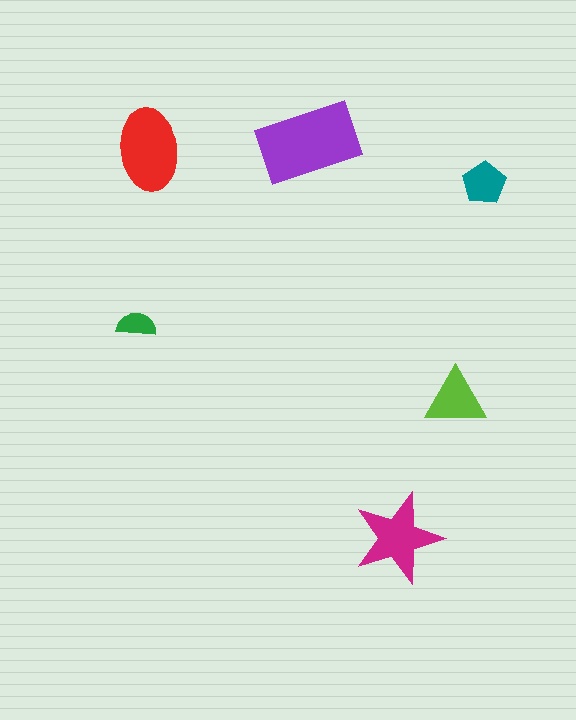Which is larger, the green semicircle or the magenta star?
The magenta star.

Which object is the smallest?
The green semicircle.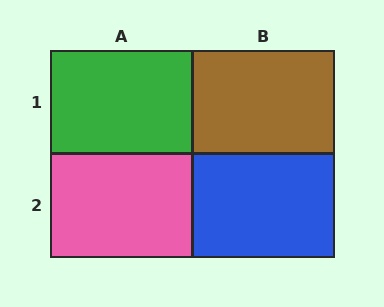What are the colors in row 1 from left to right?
Green, brown.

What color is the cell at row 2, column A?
Pink.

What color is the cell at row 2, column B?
Blue.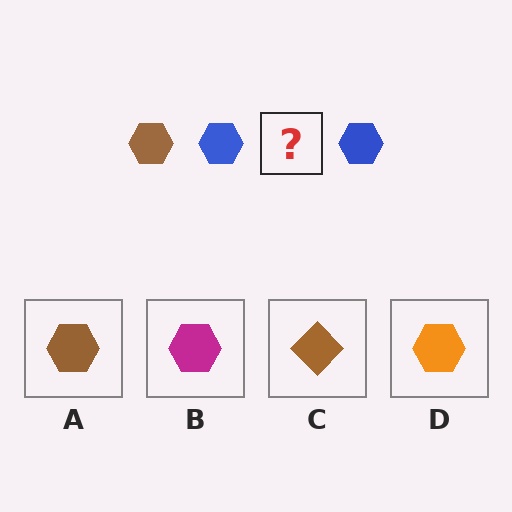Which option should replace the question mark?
Option A.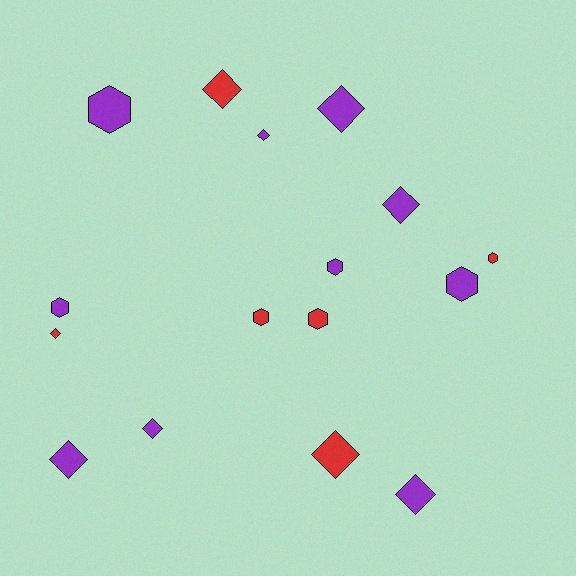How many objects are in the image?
There are 16 objects.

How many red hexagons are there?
There are 3 red hexagons.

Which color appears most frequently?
Purple, with 10 objects.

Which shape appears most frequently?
Diamond, with 9 objects.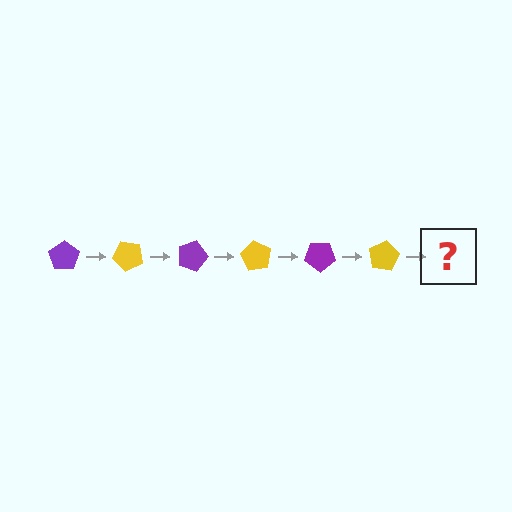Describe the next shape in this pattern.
It should be a purple pentagon, rotated 270 degrees from the start.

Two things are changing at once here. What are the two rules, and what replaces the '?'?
The two rules are that it rotates 45 degrees each step and the color cycles through purple and yellow. The '?' should be a purple pentagon, rotated 270 degrees from the start.